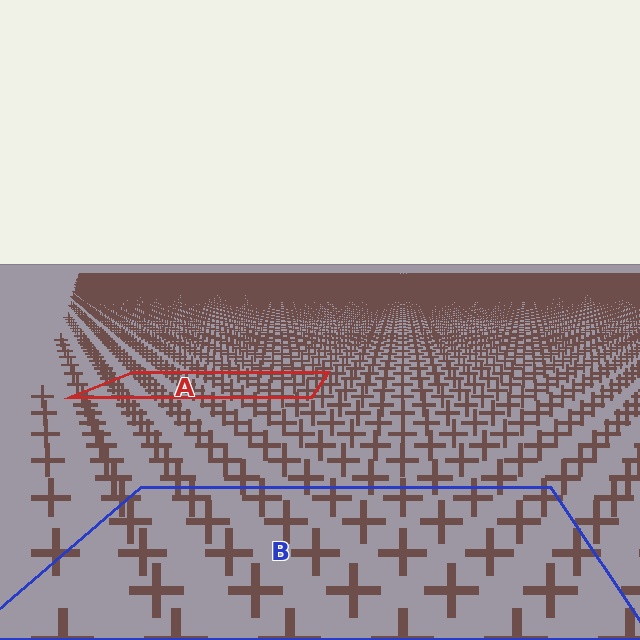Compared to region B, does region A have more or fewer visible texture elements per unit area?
Region A has more texture elements per unit area — they are packed more densely because it is farther away.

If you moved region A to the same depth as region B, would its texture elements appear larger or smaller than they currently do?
They would appear larger. At a closer depth, the same texture elements are projected at a bigger on-screen size.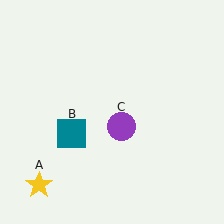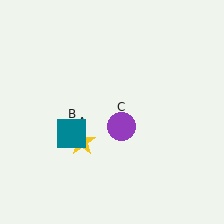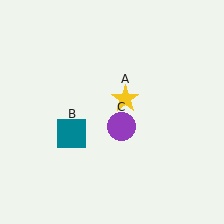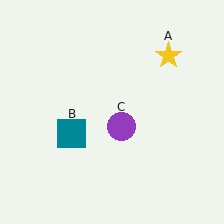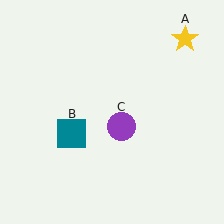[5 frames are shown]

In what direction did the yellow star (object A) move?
The yellow star (object A) moved up and to the right.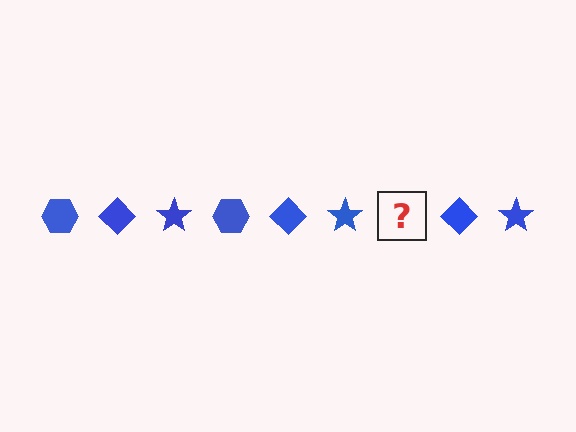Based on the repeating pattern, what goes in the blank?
The blank should be a blue hexagon.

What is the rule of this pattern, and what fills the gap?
The rule is that the pattern cycles through hexagon, diamond, star shapes in blue. The gap should be filled with a blue hexagon.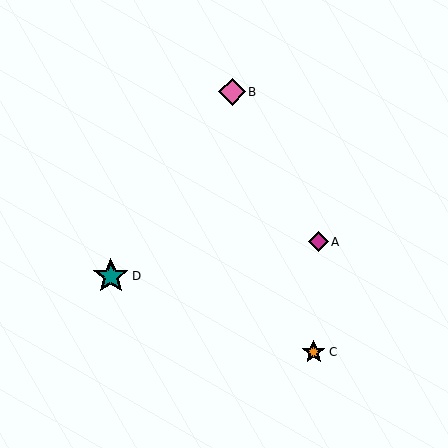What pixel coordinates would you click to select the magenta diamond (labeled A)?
Click at (318, 242) to select the magenta diamond A.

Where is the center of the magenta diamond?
The center of the magenta diamond is at (318, 242).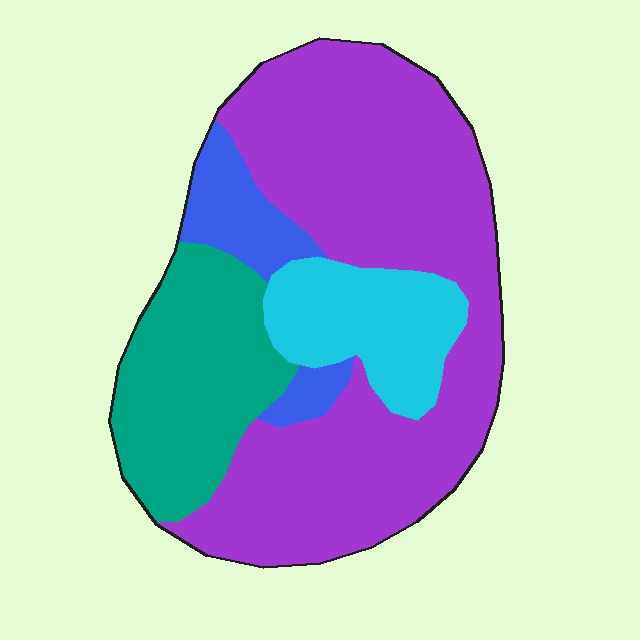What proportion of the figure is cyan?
Cyan takes up about one eighth (1/8) of the figure.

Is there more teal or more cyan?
Teal.